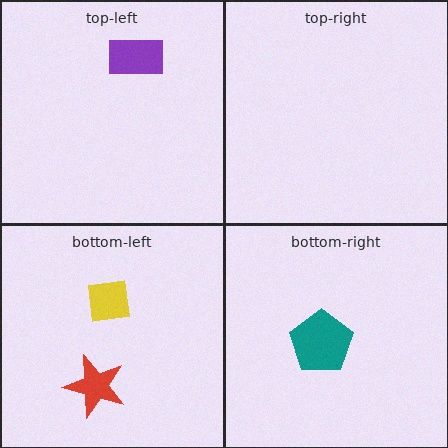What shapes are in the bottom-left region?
The red star, the yellow square.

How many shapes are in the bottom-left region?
2.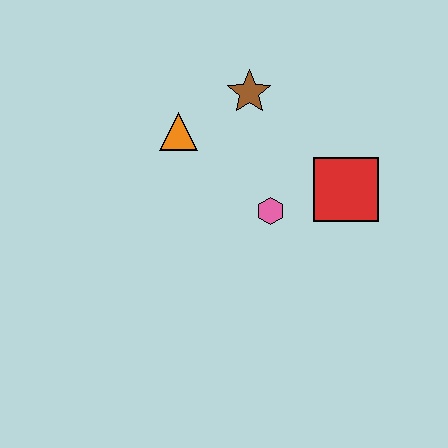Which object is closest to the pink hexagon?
The red square is closest to the pink hexagon.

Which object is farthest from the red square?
The orange triangle is farthest from the red square.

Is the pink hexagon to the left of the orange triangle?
No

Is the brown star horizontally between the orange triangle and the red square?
Yes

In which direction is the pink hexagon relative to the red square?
The pink hexagon is to the left of the red square.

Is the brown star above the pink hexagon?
Yes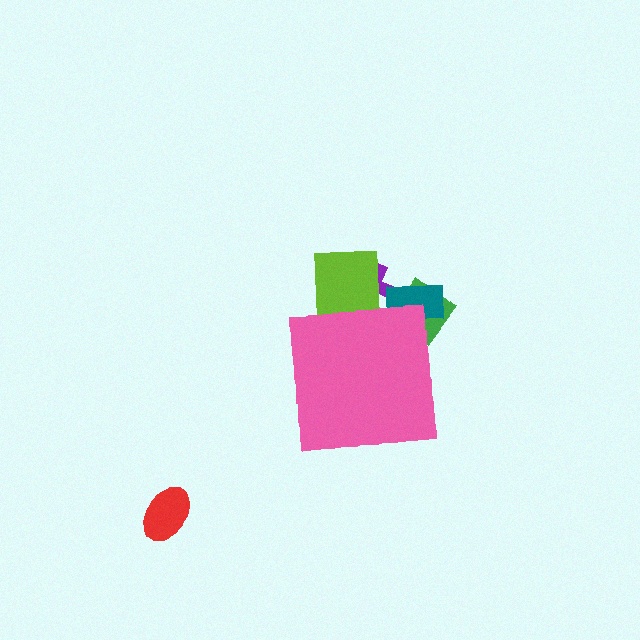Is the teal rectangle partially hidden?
Yes, the teal rectangle is partially hidden behind the pink square.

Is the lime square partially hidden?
Yes, the lime square is partially hidden behind the pink square.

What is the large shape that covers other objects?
A pink square.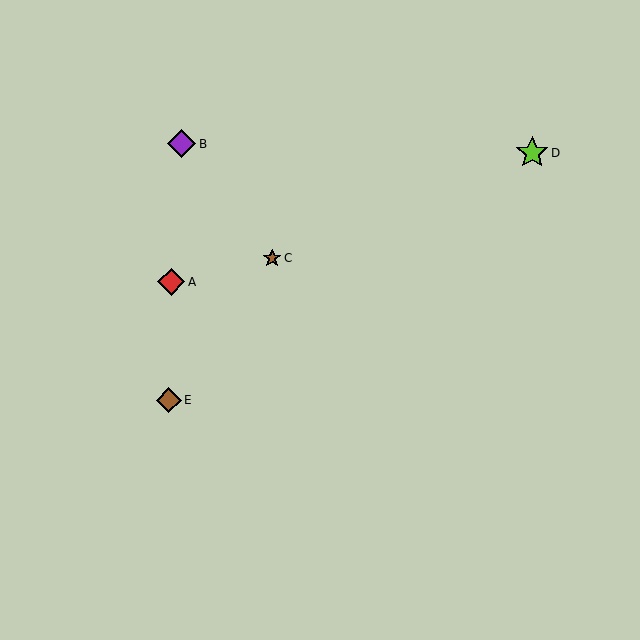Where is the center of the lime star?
The center of the lime star is at (532, 153).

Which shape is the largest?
The lime star (labeled D) is the largest.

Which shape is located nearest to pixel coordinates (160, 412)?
The brown diamond (labeled E) at (169, 400) is nearest to that location.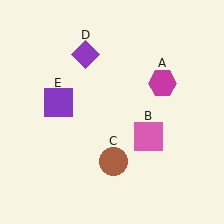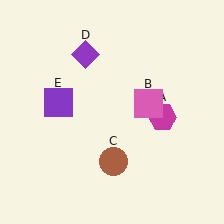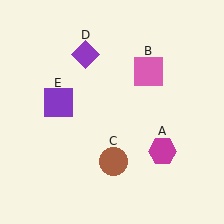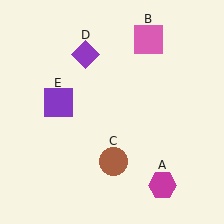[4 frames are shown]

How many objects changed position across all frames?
2 objects changed position: magenta hexagon (object A), pink square (object B).